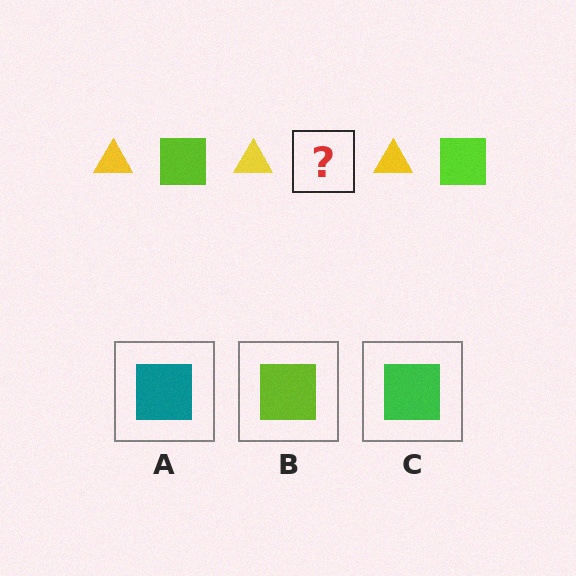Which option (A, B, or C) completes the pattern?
B.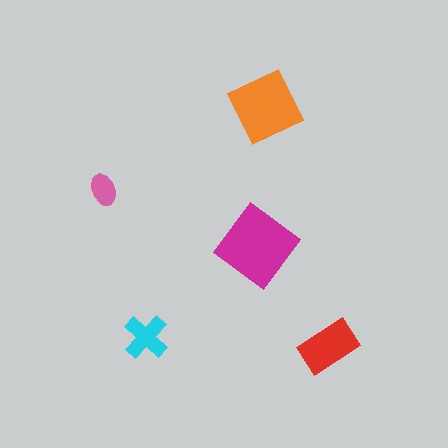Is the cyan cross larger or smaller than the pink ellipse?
Larger.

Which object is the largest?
The magenta diamond.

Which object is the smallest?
The pink ellipse.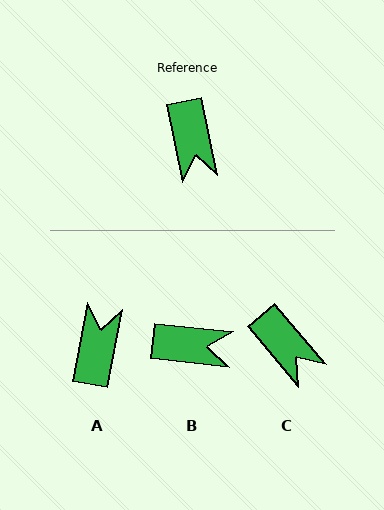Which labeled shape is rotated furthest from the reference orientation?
A, about 158 degrees away.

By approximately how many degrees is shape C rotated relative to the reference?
Approximately 28 degrees counter-clockwise.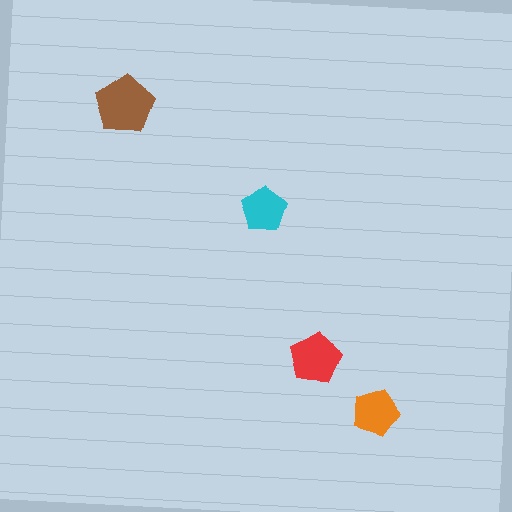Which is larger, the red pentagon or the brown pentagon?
The brown one.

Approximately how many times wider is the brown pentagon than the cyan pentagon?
About 1.5 times wider.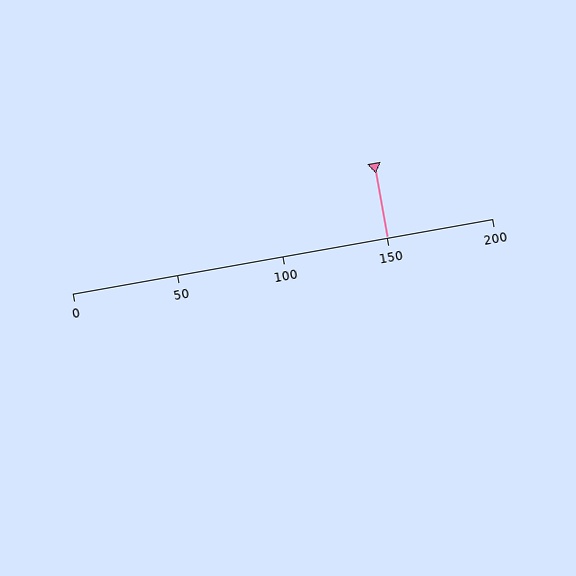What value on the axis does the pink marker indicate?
The marker indicates approximately 150.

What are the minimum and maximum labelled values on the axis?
The axis runs from 0 to 200.